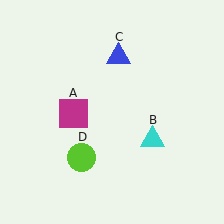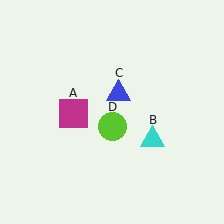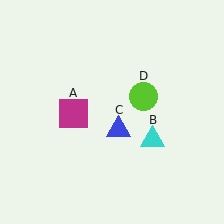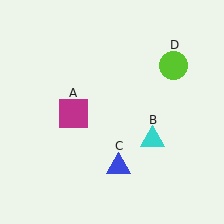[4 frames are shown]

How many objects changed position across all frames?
2 objects changed position: blue triangle (object C), lime circle (object D).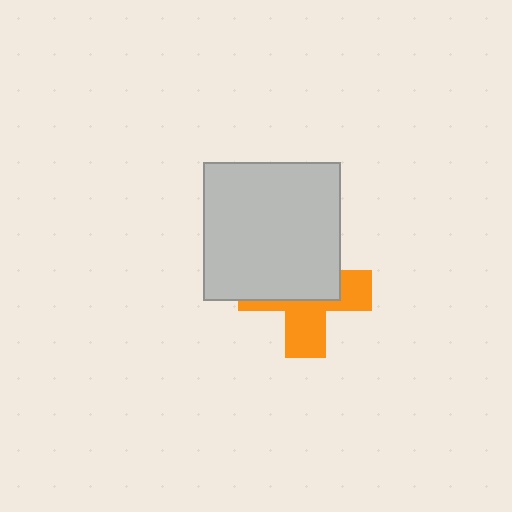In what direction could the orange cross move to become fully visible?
The orange cross could move down. That would shift it out from behind the light gray square entirely.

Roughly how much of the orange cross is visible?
A small part of it is visible (roughly 44%).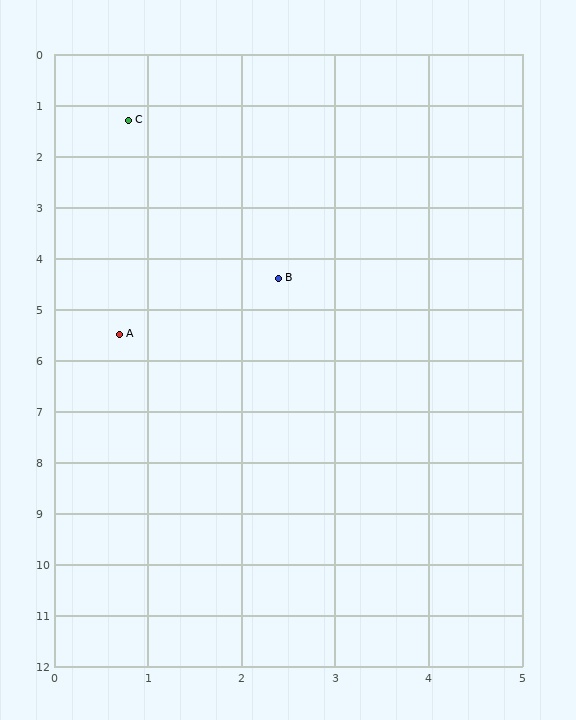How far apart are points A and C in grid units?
Points A and C are about 4.2 grid units apart.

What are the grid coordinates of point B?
Point B is at approximately (2.4, 4.4).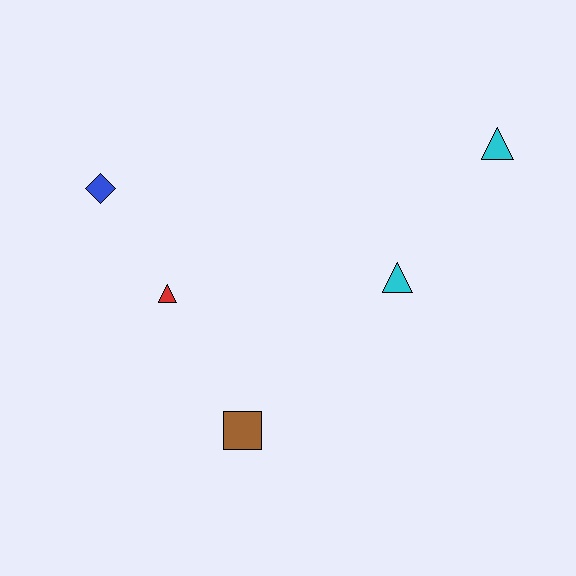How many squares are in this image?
There is 1 square.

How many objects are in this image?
There are 5 objects.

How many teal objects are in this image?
There are no teal objects.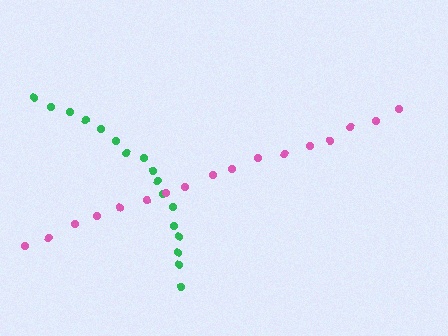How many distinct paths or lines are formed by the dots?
There are 2 distinct paths.